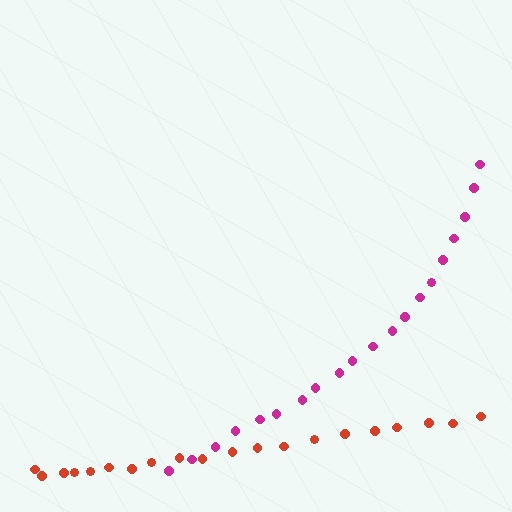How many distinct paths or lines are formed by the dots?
There are 2 distinct paths.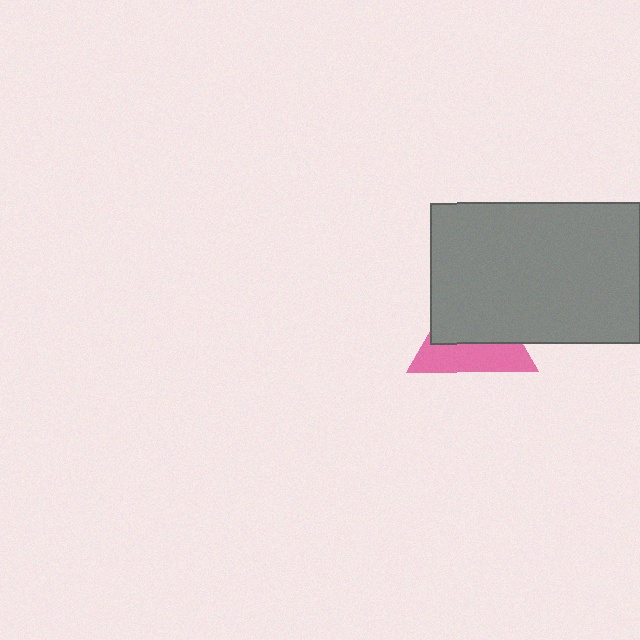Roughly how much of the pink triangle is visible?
A small part of it is visible (roughly 43%).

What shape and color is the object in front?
The object in front is a gray rectangle.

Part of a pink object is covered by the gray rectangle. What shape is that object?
It is a triangle.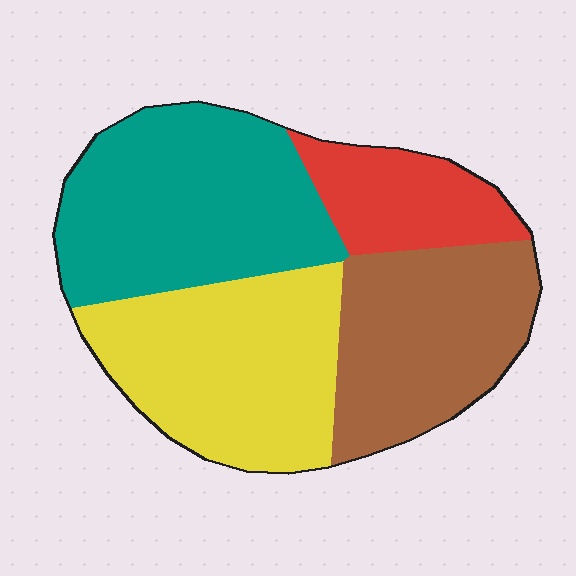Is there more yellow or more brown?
Yellow.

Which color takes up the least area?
Red, at roughly 15%.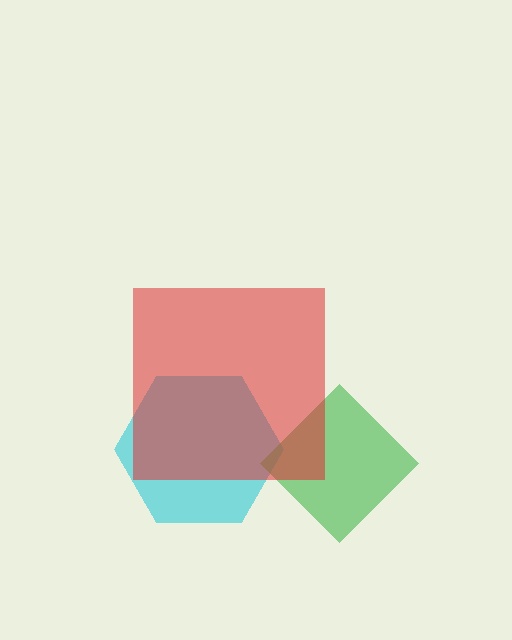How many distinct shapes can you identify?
There are 3 distinct shapes: a cyan hexagon, a green diamond, a red square.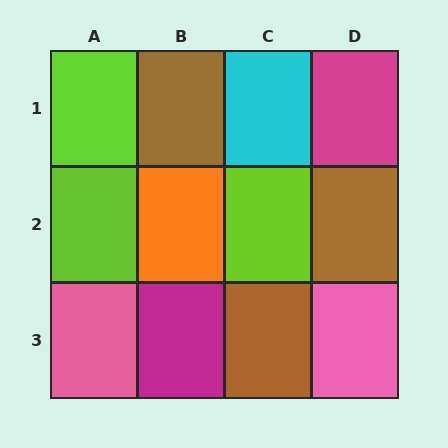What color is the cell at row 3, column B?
Magenta.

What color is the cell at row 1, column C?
Cyan.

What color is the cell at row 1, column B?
Brown.